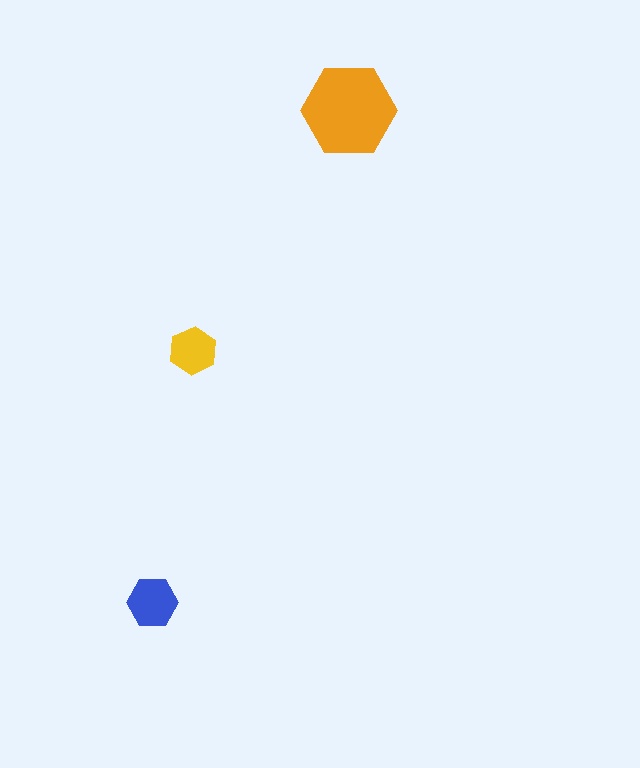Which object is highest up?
The orange hexagon is topmost.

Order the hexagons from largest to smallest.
the orange one, the blue one, the yellow one.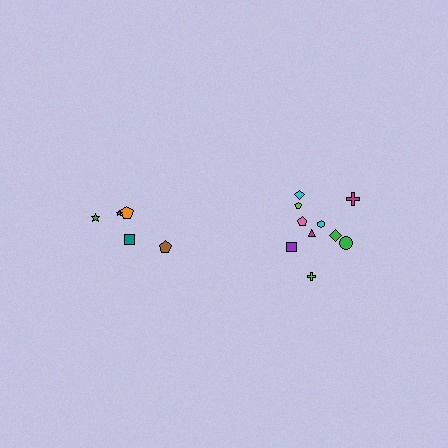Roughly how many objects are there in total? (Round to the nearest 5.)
Roughly 15 objects in total.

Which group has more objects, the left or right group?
The right group.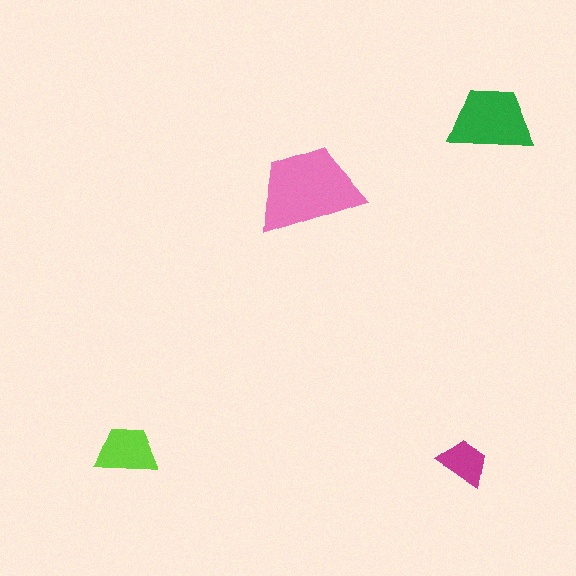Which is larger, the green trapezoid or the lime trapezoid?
The green one.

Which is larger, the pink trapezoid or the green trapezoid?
The pink one.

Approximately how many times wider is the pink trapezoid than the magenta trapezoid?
About 2 times wider.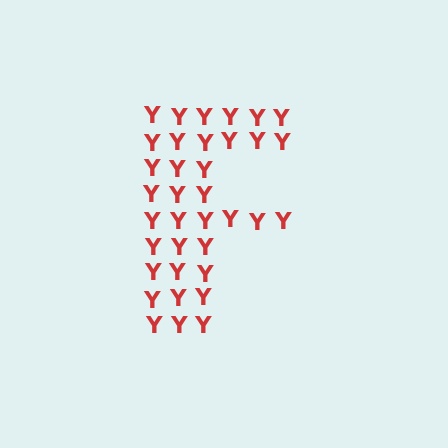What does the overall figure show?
The overall figure shows the letter F.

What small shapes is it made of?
It is made of small letter Y's.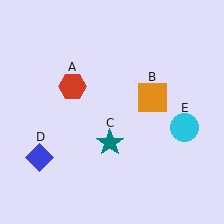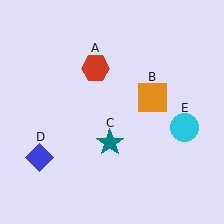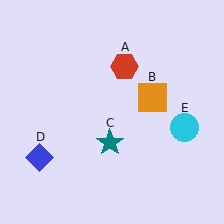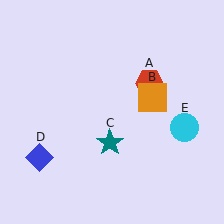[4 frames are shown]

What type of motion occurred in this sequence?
The red hexagon (object A) rotated clockwise around the center of the scene.